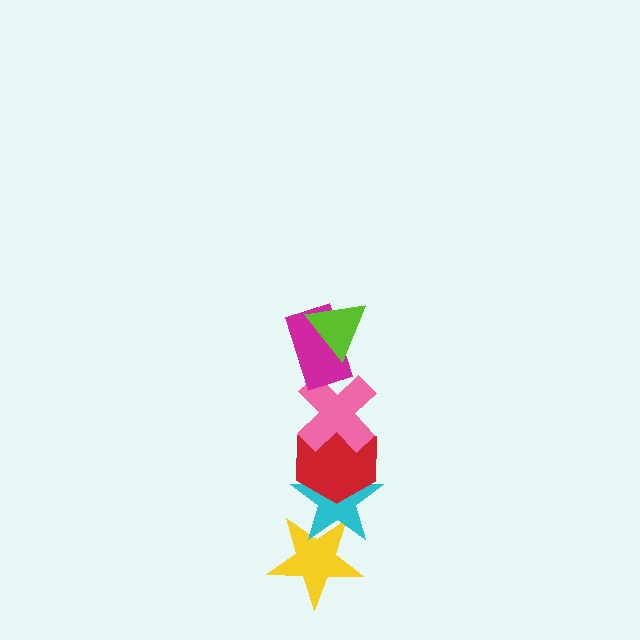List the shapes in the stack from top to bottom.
From top to bottom: the lime triangle, the magenta rectangle, the pink cross, the red hexagon, the cyan star, the yellow star.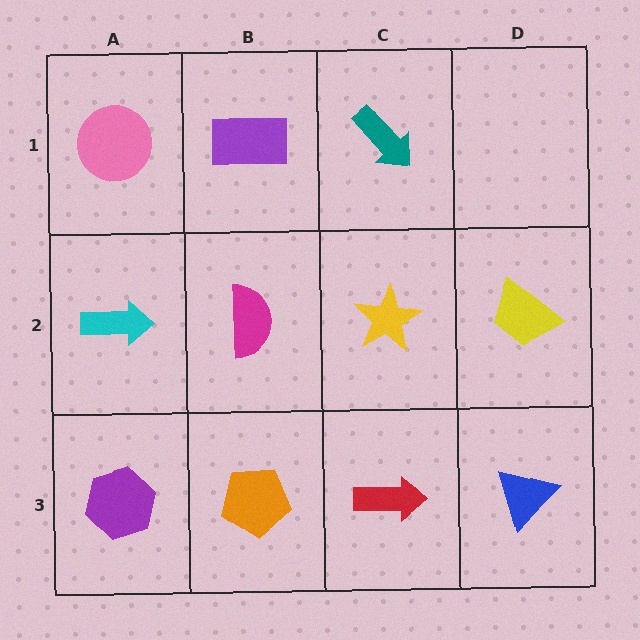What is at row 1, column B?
A purple rectangle.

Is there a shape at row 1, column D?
No, that cell is empty.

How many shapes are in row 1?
3 shapes.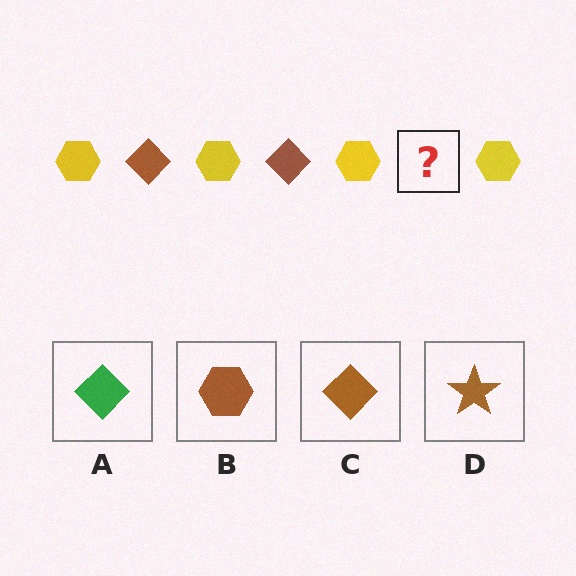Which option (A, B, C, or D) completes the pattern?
C.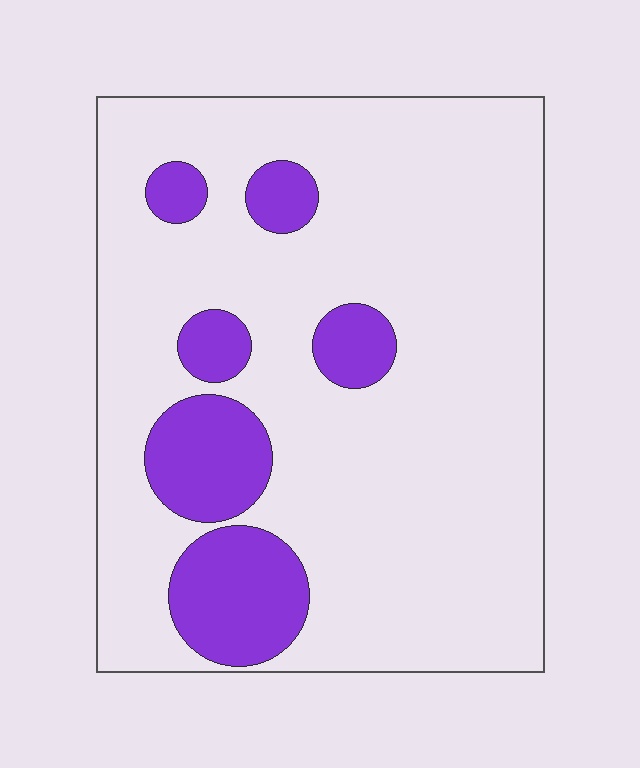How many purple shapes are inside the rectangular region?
6.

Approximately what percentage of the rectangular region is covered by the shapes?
Approximately 20%.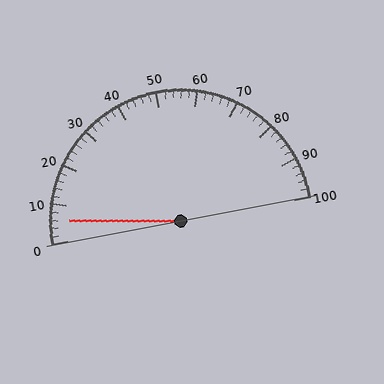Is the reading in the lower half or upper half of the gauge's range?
The reading is in the lower half of the range (0 to 100).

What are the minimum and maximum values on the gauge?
The gauge ranges from 0 to 100.